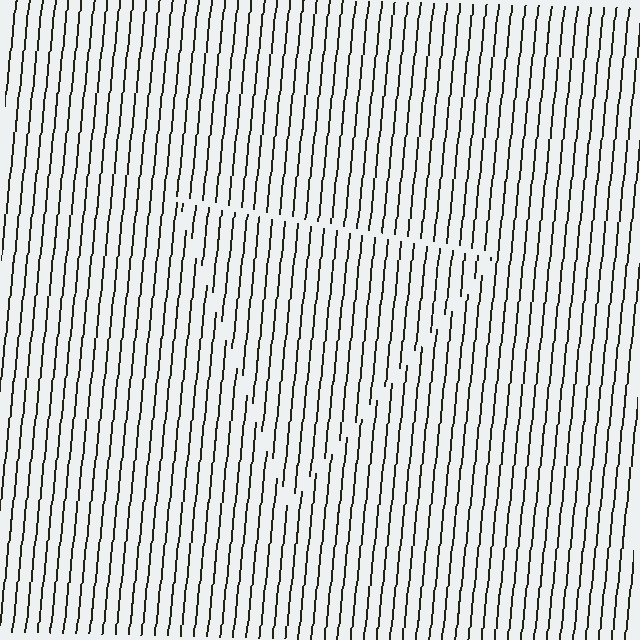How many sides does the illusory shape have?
3 sides — the line-ends trace a triangle.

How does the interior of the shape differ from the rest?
The interior of the shape contains the same grating, shifted by half a period — the contour is defined by the phase discontinuity where line-ends from the inner and outer gratings abut.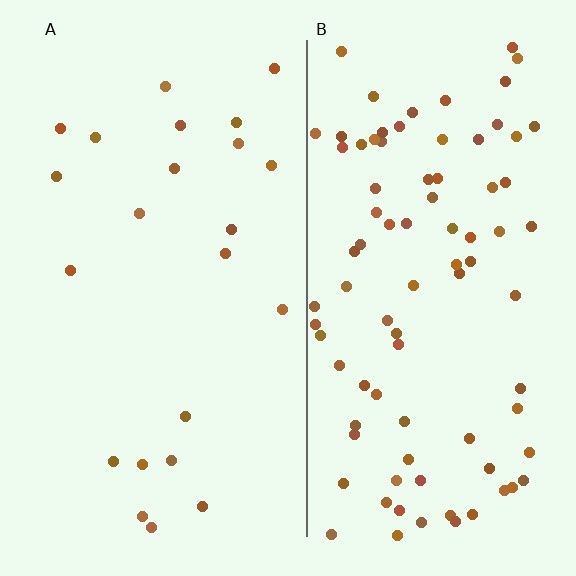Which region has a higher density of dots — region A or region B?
B (the right).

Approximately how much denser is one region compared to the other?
Approximately 3.9× — region B over region A.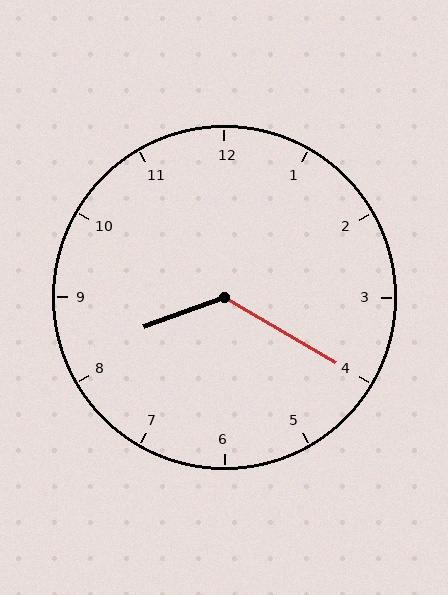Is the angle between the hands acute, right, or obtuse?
It is obtuse.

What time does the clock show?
8:20.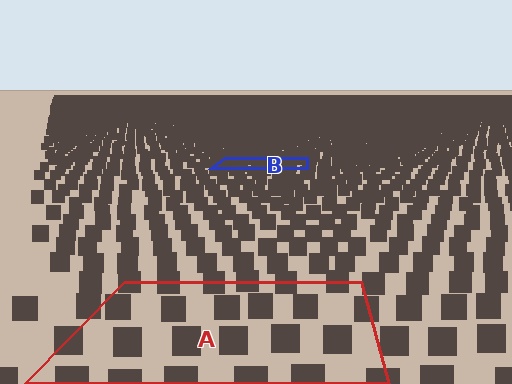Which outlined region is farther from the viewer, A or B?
Region B is farther from the viewer — the texture elements inside it appear smaller and more densely packed.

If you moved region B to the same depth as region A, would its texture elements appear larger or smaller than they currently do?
They would appear larger. At a closer depth, the same texture elements are projected at a bigger on-screen size.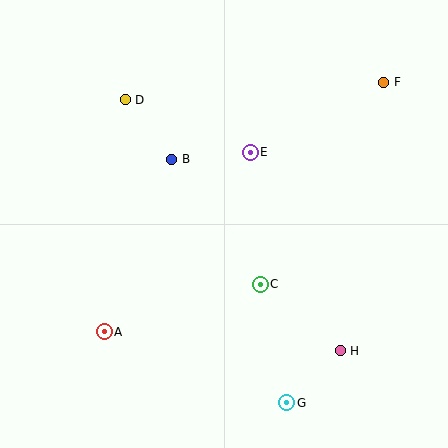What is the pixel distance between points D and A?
The distance between D and A is 233 pixels.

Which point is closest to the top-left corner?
Point D is closest to the top-left corner.